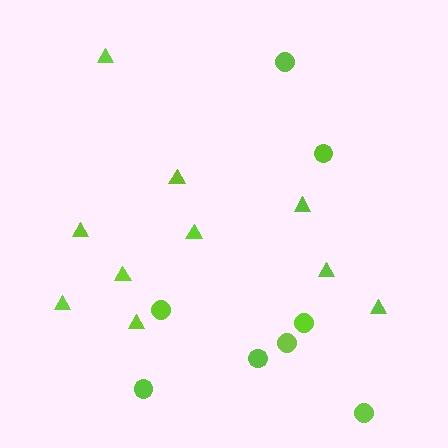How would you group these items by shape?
There are 2 groups: one group of triangles (10) and one group of circles (8).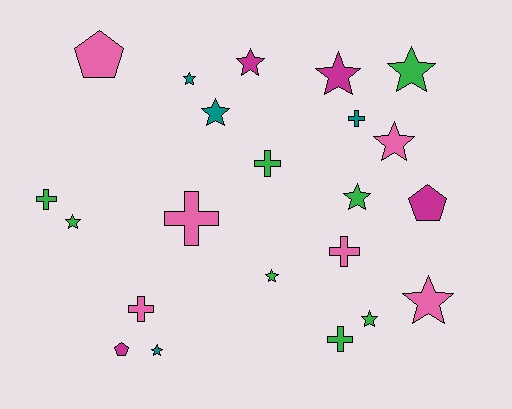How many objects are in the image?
There are 22 objects.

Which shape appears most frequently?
Star, with 12 objects.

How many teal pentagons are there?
There are no teal pentagons.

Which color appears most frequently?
Green, with 8 objects.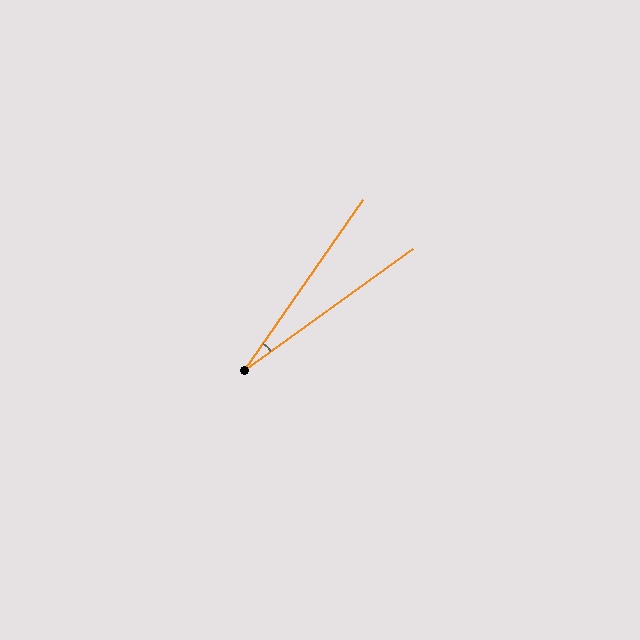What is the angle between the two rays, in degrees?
Approximately 19 degrees.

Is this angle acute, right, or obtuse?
It is acute.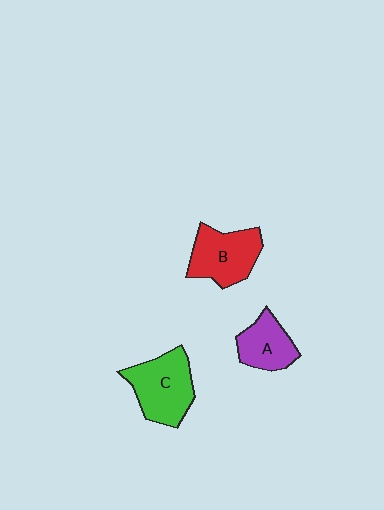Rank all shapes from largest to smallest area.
From largest to smallest: C (green), B (red), A (purple).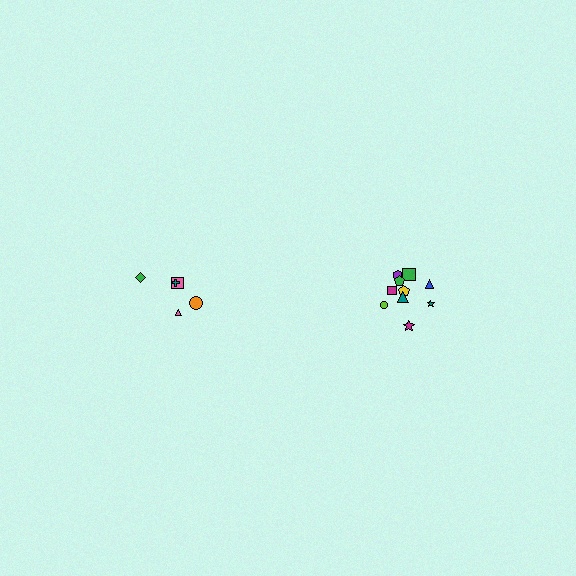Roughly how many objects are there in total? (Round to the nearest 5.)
Roughly 15 objects in total.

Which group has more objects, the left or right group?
The right group.